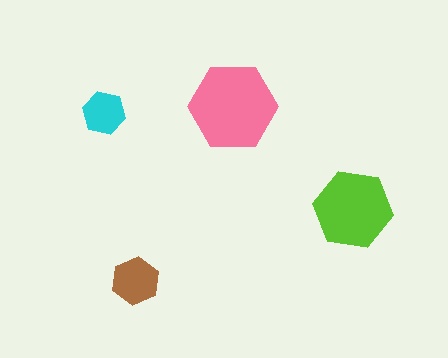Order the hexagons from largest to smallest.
the pink one, the lime one, the brown one, the cyan one.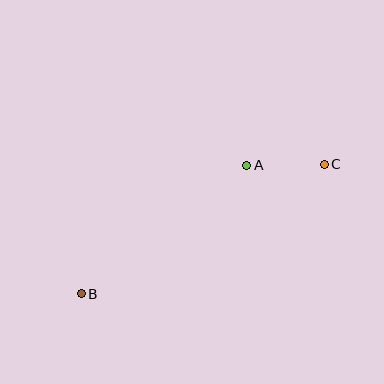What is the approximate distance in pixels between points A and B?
The distance between A and B is approximately 210 pixels.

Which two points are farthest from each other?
Points B and C are farthest from each other.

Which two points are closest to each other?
Points A and C are closest to each other.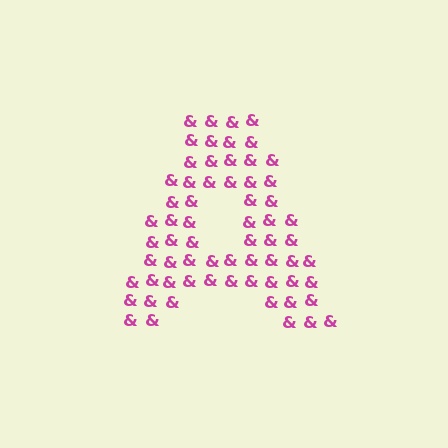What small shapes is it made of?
It is made of small ampersands.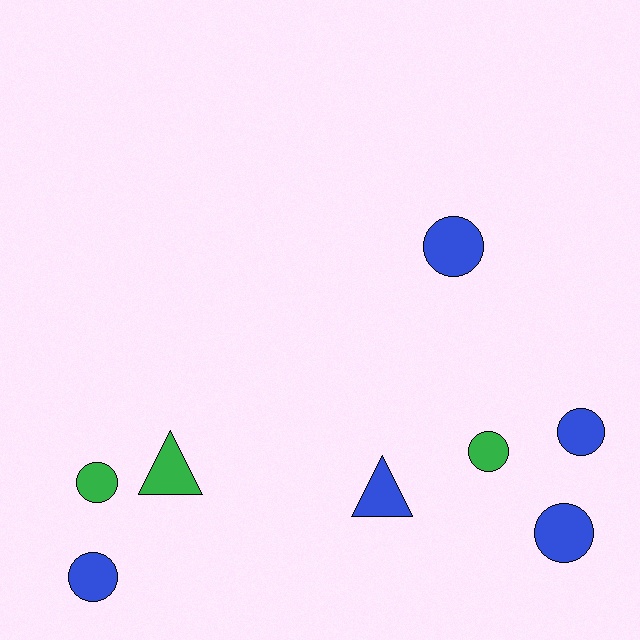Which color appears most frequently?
Blue, with 5 objects.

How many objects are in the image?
There are 8 objects.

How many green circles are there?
There are 2 green circles.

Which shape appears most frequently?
Circle, with 6 objects.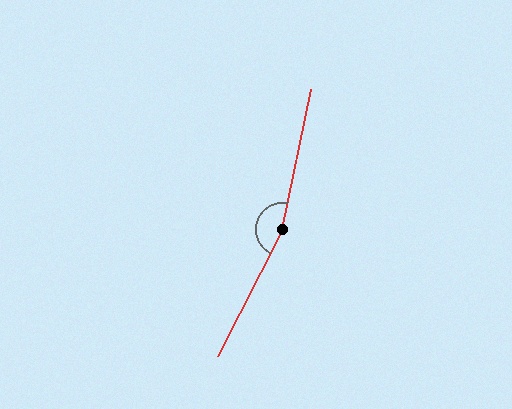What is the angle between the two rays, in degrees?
Approximately 164 degrees.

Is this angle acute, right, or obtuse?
It is obtuse.